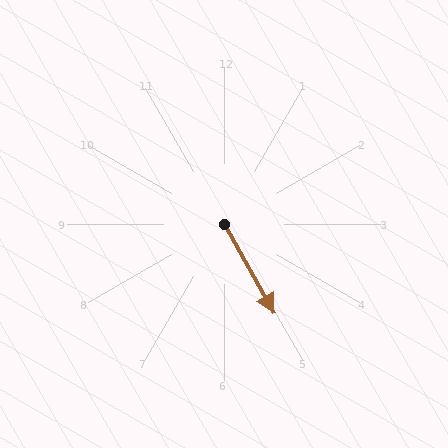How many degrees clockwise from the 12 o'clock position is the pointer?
Approximately 151 degrees.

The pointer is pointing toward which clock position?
Roughly 5 o'clock.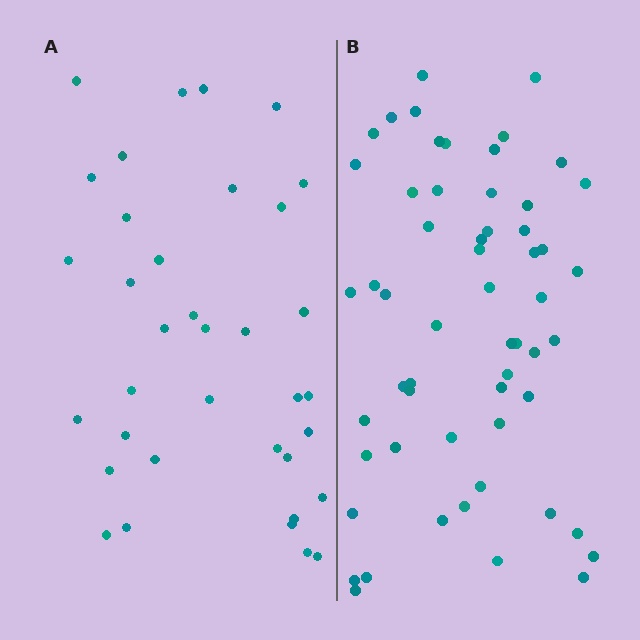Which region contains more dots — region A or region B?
Region B (the right region) has more dots.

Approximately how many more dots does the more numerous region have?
Region B has approximately 20 more dots than region A.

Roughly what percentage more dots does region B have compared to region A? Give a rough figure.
About 60% more.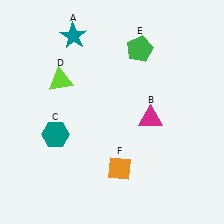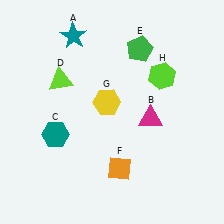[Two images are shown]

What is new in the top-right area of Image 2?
A lime hexagon (H) was added in the top-right area of Image 2.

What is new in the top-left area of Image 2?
A yellow hexagon (G) was added in the top-left area of Image 2.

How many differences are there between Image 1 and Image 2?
There are 2 differences between the two images.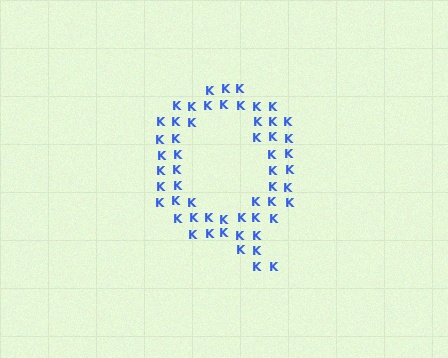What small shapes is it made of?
It is made of small letter K's.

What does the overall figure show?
The overall figure shows the letter Q.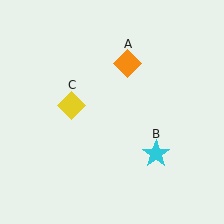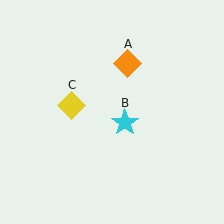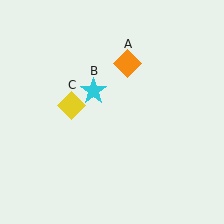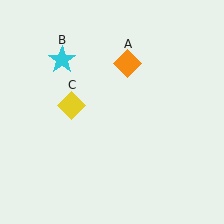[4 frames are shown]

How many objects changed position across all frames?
1 object changed position: cyan star (object B).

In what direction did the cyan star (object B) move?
The cyan star (object B) moved up and to the left.